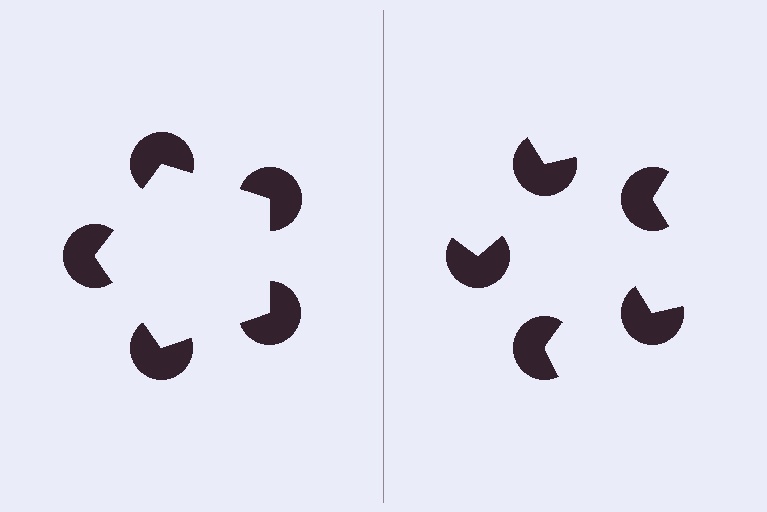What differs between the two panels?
The pac-man discs are positioned identically on both sides; only the wedge orientations differ. On the left they align to a pentagon; on the right they are misaligned.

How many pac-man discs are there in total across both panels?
10 — 5 on each side.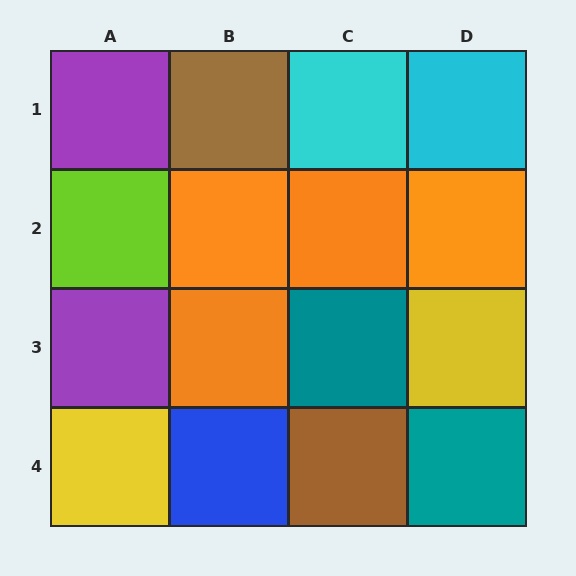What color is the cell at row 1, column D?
Cyan.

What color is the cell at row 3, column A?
Purple.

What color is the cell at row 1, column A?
Purple.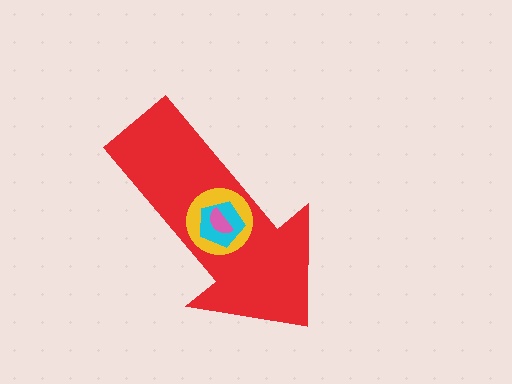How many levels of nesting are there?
4.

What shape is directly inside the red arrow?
The yellow circle.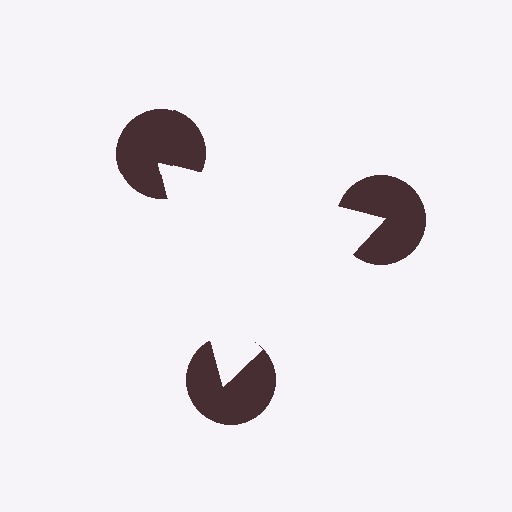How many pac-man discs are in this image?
There are 3 — one at each vertex of the illusory triangle.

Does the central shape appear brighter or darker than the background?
It typically appears slightly brighter than the background, even though no actual brightness change is drawn.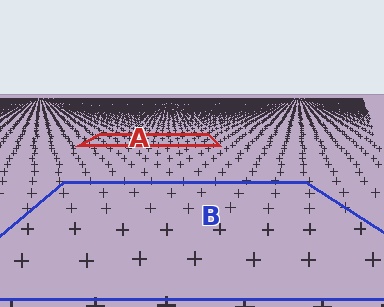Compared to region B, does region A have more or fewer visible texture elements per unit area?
Region A has more texture elements per unit area — they are packed more densely because it is farther away.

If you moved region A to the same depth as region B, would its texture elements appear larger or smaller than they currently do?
They would appear larger. At a closer depth, the same texture elements are projected at a bigger on-screen size.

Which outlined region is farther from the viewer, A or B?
Region A is farther from the viewer — the texture elements inside it appear smaller and more densely packed.